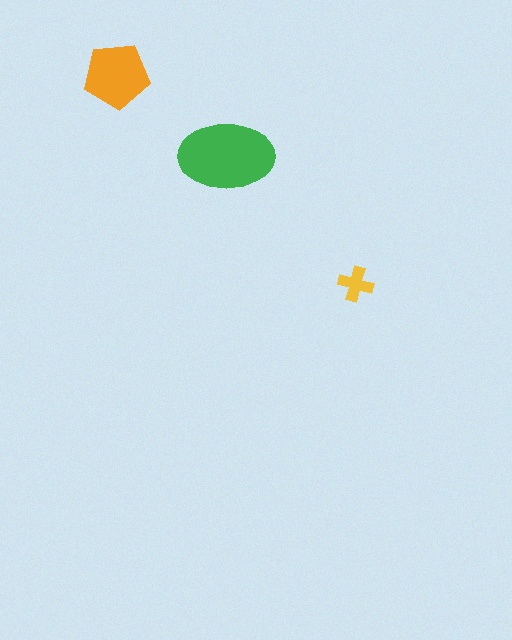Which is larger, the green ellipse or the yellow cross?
The green ellipse.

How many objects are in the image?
There are 3 objects in the image.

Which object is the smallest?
The yellow cross.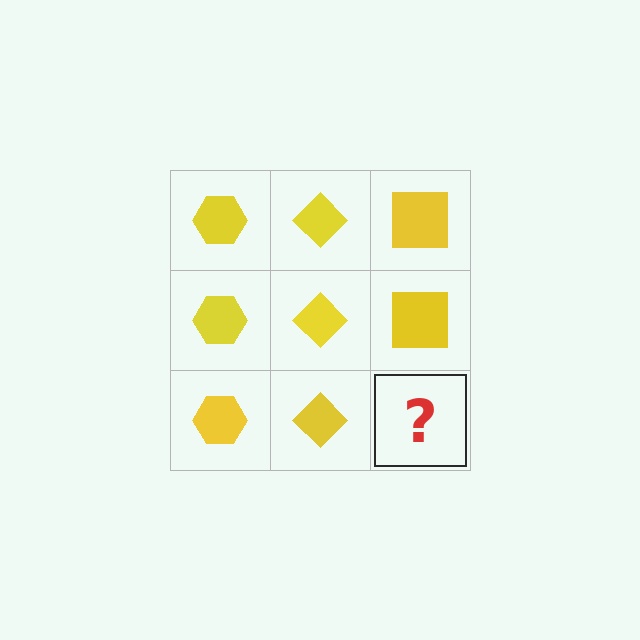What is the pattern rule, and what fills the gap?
The rule is that each column has a consistent shape. The gap should be filled with a yellow square.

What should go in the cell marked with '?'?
The missing cell should contain a yellow square.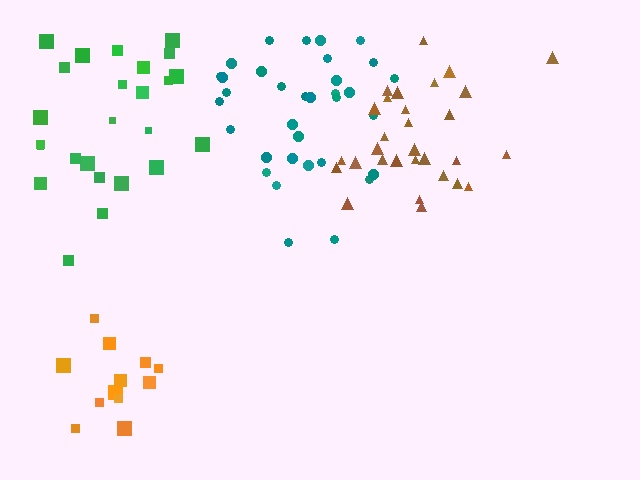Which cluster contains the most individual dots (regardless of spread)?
Teal (34).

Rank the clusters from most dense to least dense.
teal, orange, green, brown.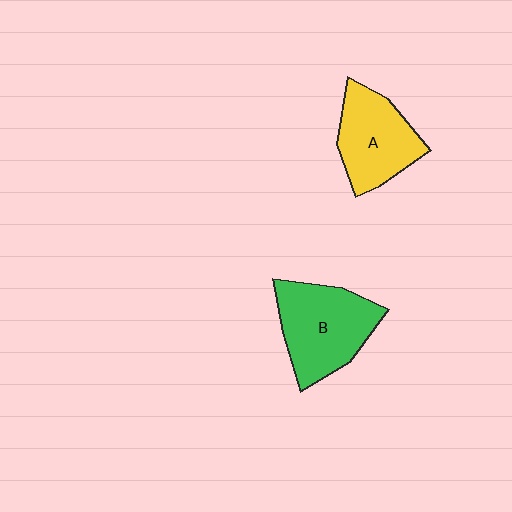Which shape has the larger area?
Shape B (green).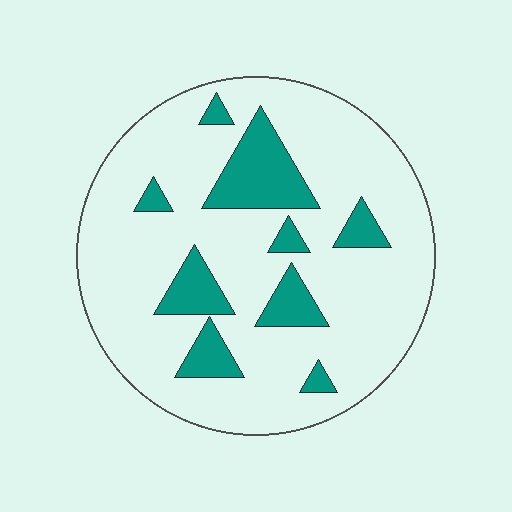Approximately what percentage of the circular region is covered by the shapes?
Approximately 20%.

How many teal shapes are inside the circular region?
9.